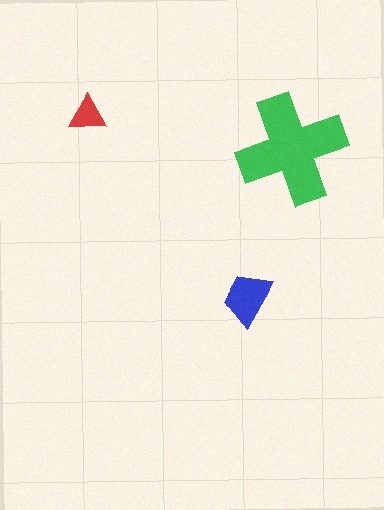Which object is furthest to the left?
The red triangle is leftmost.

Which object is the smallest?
The red triangle.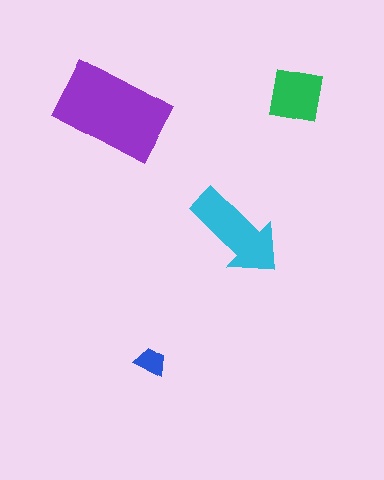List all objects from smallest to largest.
The blue trapezoid, the green square, the cyan arrow, the purple rectangle.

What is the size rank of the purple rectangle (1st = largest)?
1st.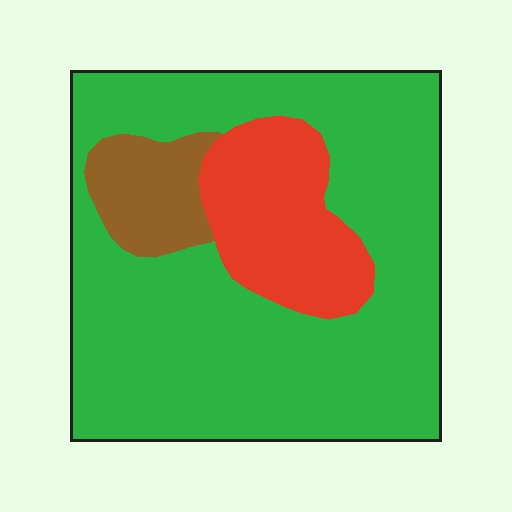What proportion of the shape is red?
Red covers around 20% of the shape.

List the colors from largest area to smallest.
From largest to smallest: green, red, brown.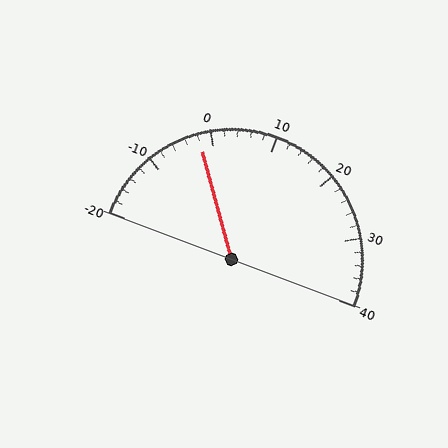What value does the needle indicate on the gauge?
The needle indicates approximately -2.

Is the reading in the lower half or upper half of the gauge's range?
The reading is in the lower half of the range (-20 to 40).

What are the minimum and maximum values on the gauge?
The gauge ranges from -20 to 40.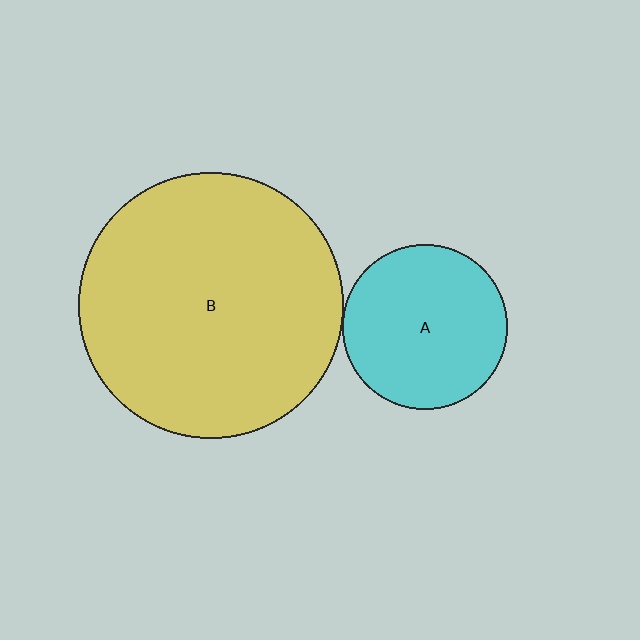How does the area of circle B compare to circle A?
Approximately 2.6 times.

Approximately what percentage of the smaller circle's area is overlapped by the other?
Approximately 5%.